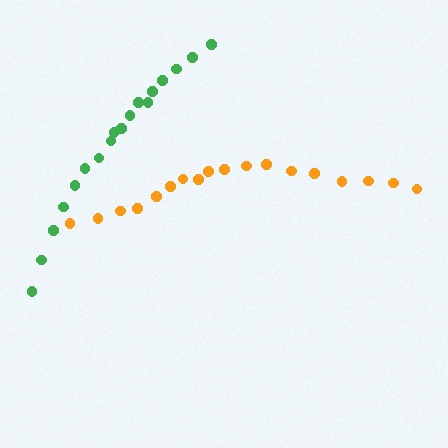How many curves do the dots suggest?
There are 2 distinct paths.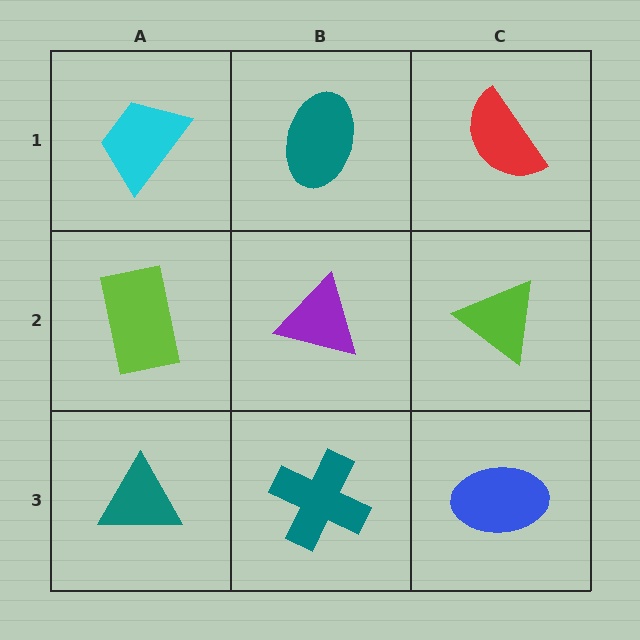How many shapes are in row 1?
3 shapes.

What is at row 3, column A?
A teal triangle.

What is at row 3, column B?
A teal cross.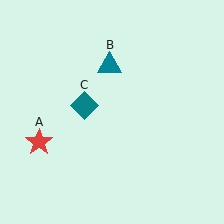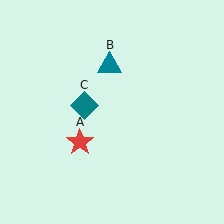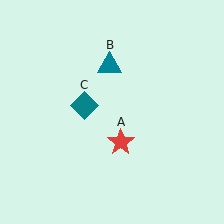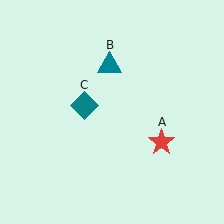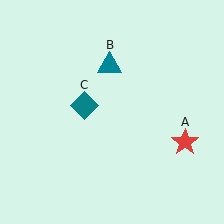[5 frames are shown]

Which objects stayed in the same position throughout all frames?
Teal triangle (object B) and teal diamond (object C) remained stationary.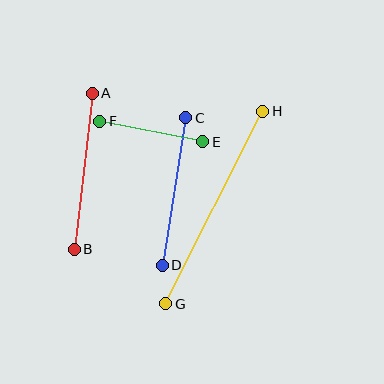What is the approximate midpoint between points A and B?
The midpoint is at approximately (83, 171) pixels.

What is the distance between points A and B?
The distance is approximately 157 pixels.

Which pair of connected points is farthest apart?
Points G and H are farthest apart.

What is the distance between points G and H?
The distance is approximately 216 pixels.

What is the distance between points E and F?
The distance is approximately 105 pixels.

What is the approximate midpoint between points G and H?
The midpoint is at approximately (214, 207) pixels.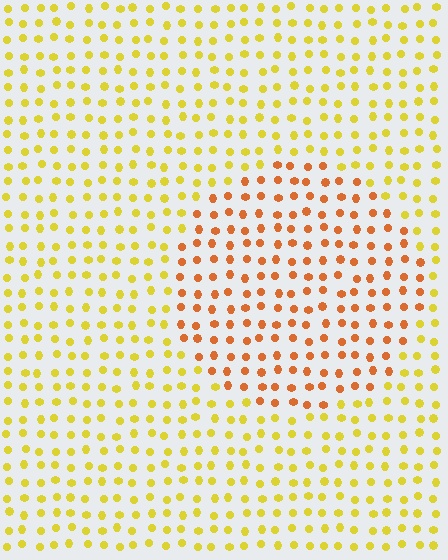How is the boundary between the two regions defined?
The boundary is defined purely by a slight shift in hue (about 36 degrees). Spacing, size, and orientation are identical on both sides.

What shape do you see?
I see a circle.